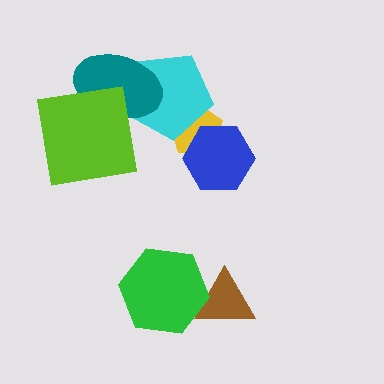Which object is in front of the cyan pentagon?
The teal ellipse is in front of the cyan pentagon.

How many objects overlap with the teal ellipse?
2 objects overlap with the teal ellipse.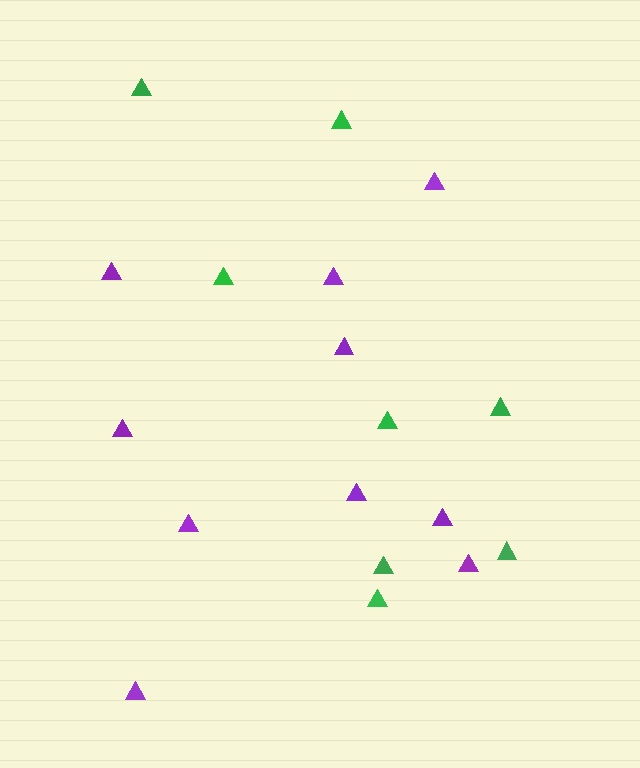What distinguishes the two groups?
There are 2 groups: one group of green triangles (8) and one group of purple triangles (10).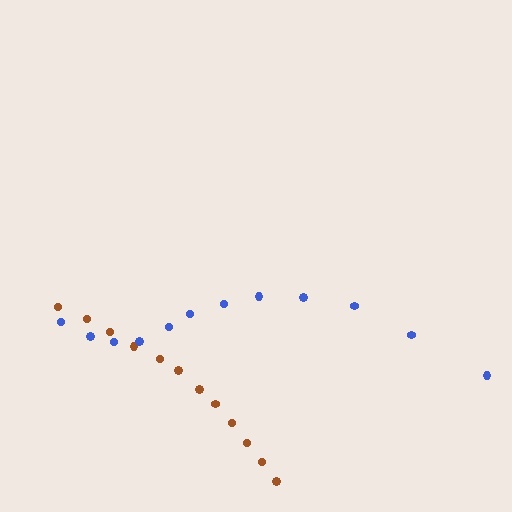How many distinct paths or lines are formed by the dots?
There are 2 distinct paths.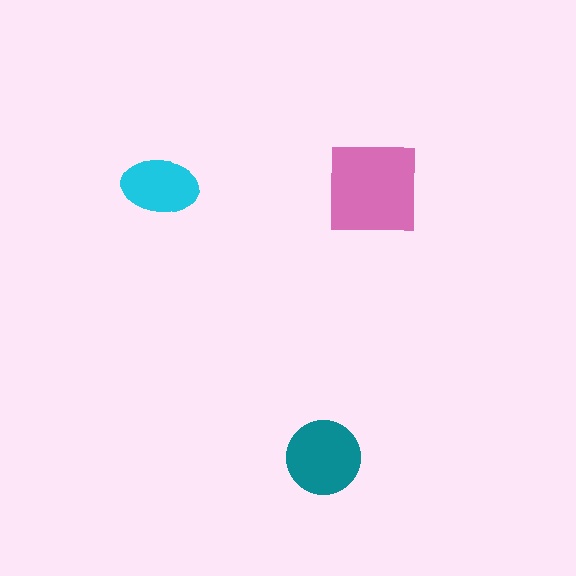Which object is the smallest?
The cyan ellipse.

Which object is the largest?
The pink square.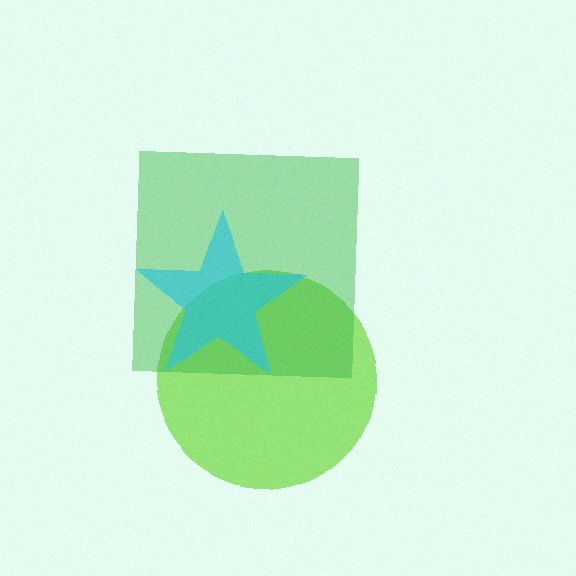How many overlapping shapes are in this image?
There are 3 overlapping shapes in the image.